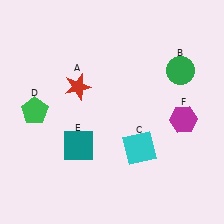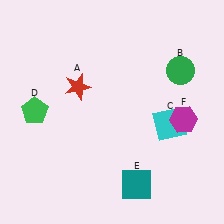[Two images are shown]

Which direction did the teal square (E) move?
The teal square (E) moved right.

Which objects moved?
The objects that moved are: the cyan square (C), the teal square (E).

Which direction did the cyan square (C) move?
The cyan square (C) moved right.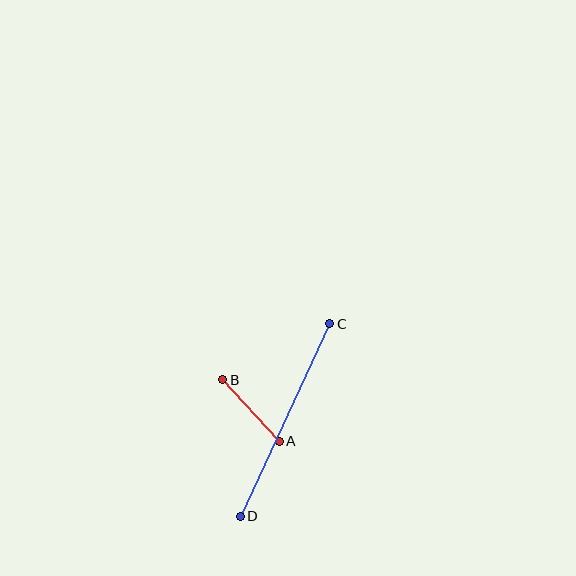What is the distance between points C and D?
The distance is approximately 212 pixels.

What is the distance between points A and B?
The distance is approximately 84 pixels.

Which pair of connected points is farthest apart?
Points C and D are farthest apart.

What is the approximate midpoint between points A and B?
The midpoint is at approximately (251, 410) pixels.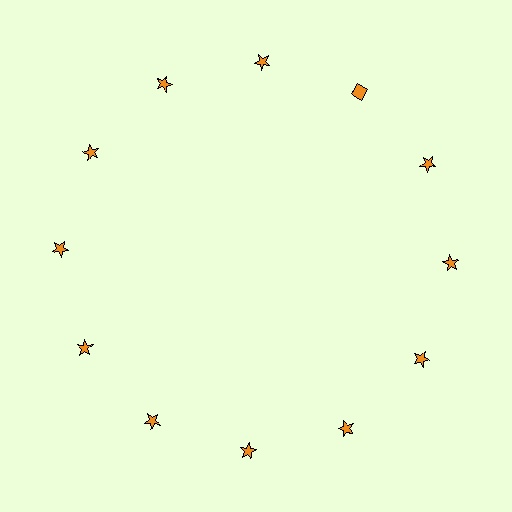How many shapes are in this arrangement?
There are 12 shapes arranged in a ring pattern.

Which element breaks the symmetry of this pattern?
The orange diamond at roughly the 1 o'clock position breaks the symmetry. All other shapes are orange stars.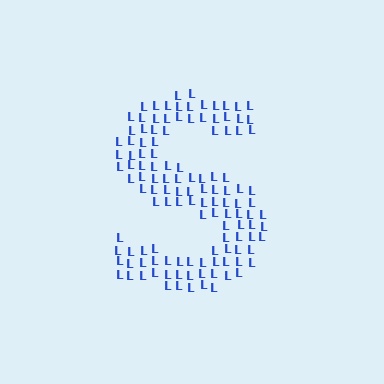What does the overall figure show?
The overall figure shows the letter S.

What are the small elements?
The small elements are letter L's.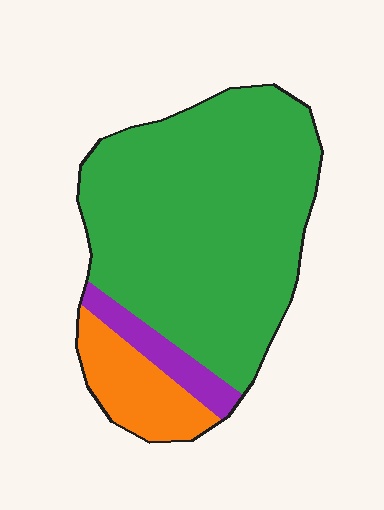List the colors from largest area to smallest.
From largest to smallest: green, orange, purple.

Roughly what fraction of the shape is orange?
Orange takes up less than a quarter of the shape.